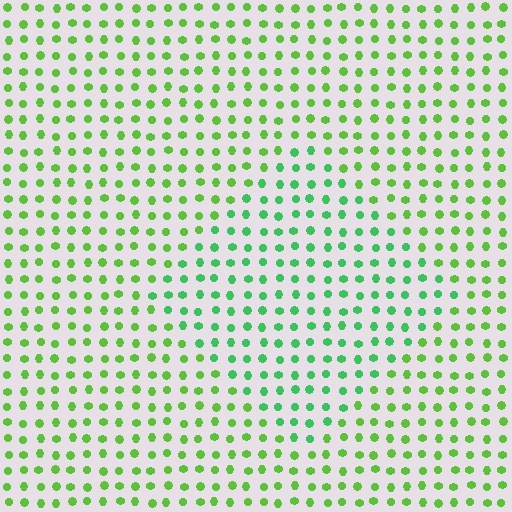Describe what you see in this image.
The image is filled with small lime elements in a uniform arrangement. A diamond-shaped region is visible where the elements are tinted to a slightly different hue, forming a subtle color boundary.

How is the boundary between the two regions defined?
The boundary is defined purely by a slight shift in hue (about 32 degrees). Spacing, size, and orientation are identical on both sides.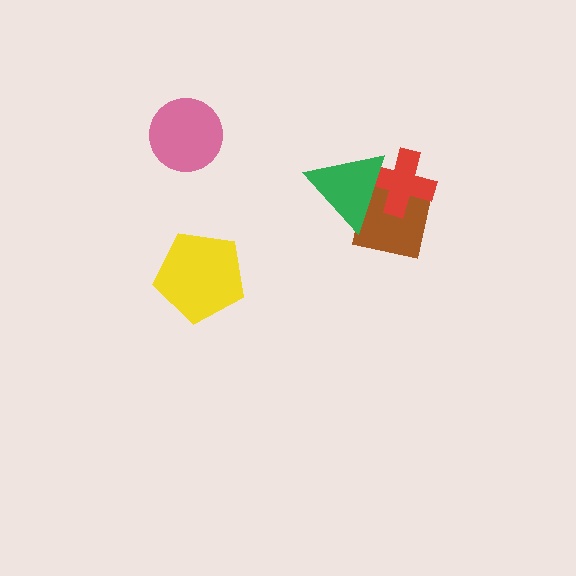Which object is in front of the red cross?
The green triangle is in front of the red cross.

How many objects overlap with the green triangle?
2 objects overlap with the green triangle.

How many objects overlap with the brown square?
2 objects overlap with the brown square.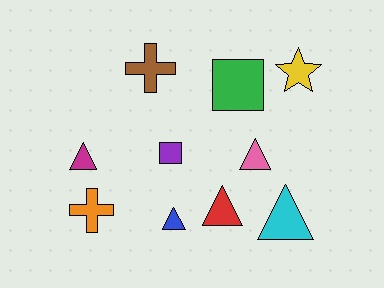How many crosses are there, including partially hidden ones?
There are 2 crosses.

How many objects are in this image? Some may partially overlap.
There are 10 objects.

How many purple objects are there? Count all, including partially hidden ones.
There is 1 purple object.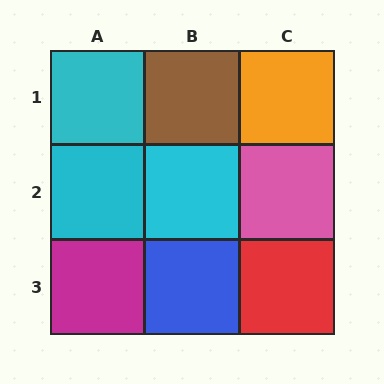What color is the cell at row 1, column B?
Brown.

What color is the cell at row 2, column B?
Cyan.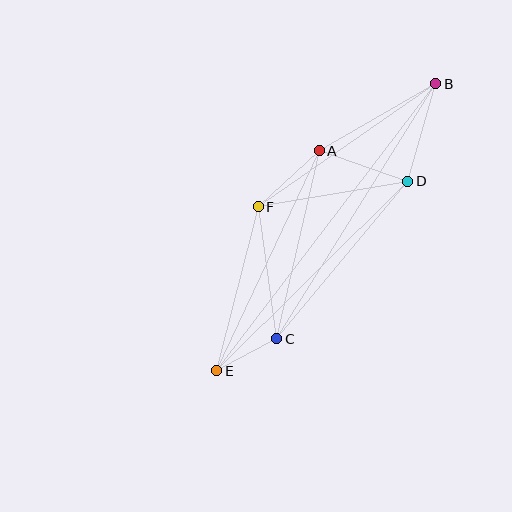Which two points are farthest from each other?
Points B and E are farthest from each other.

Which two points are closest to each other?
Points C and E are closest to each other.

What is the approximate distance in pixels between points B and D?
The distance between B and D is approximately 101 pixels.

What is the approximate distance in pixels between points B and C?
The distance between B and C is approximately 300 pixels.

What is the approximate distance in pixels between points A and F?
The distance between A and F is approximately 83 pixels.